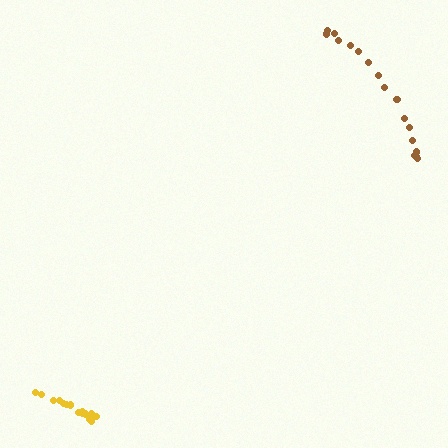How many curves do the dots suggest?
There are 2 distinct paths.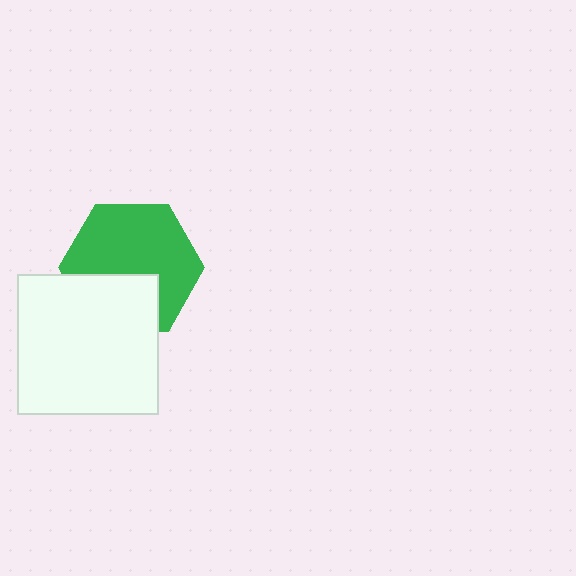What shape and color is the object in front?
The object in front is a white square.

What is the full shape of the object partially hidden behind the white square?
The partially hidden object is a green hexagon.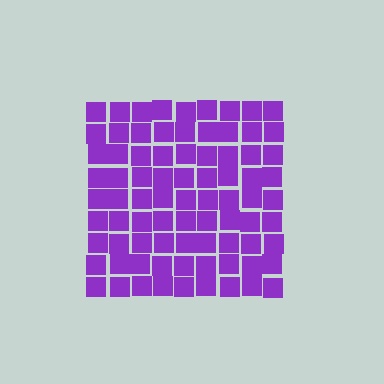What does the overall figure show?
The overall figure shows a square.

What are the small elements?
The small elements are squares.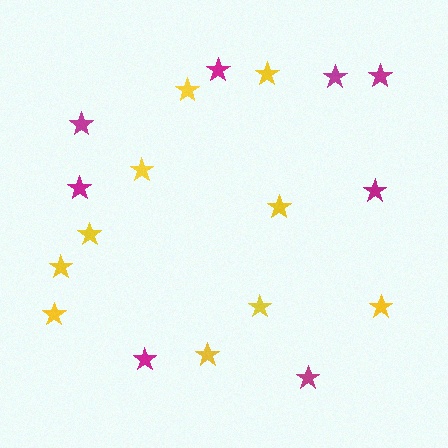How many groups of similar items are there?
There are 2 groups: one group of yellow stars (10) and one group of magenta stars (8).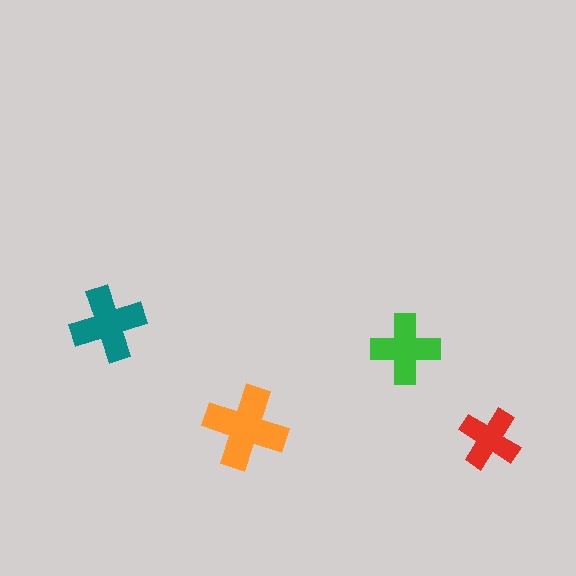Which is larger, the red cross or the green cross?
The green one.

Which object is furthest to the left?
The teal cross is leftmost.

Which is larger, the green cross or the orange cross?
The orange one.